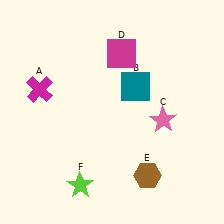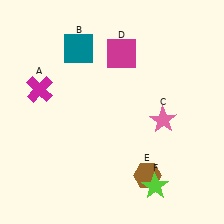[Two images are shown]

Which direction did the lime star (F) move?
The lime star (F) moved right.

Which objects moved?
The objects that moved are: the teal square (B), the lime star (F).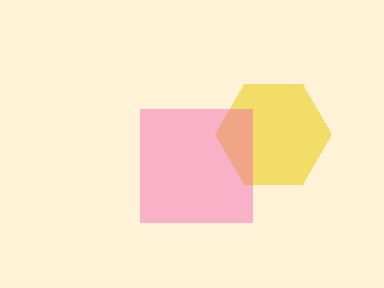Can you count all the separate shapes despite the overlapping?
Yes, there are 2 separate shapes.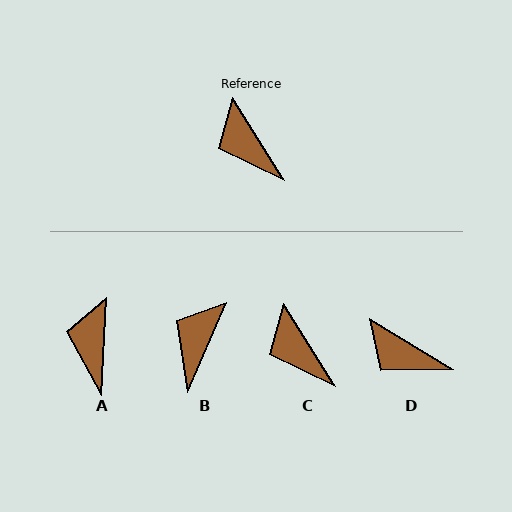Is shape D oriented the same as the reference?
No, it is off by about 27 degrees.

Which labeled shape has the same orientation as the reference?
C.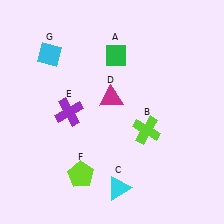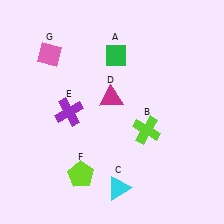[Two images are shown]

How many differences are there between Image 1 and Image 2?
There is 1 difference between the two images.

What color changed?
The diamond (G) changed from cyan in Image 1 to pink in Image 2.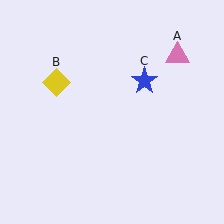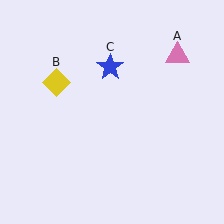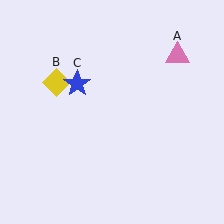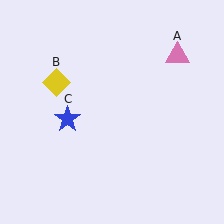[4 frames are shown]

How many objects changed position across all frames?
1 object changed position: blue star (object C).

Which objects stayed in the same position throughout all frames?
Pink triangle (object A) and yellow diamond (object B) remained stationary.